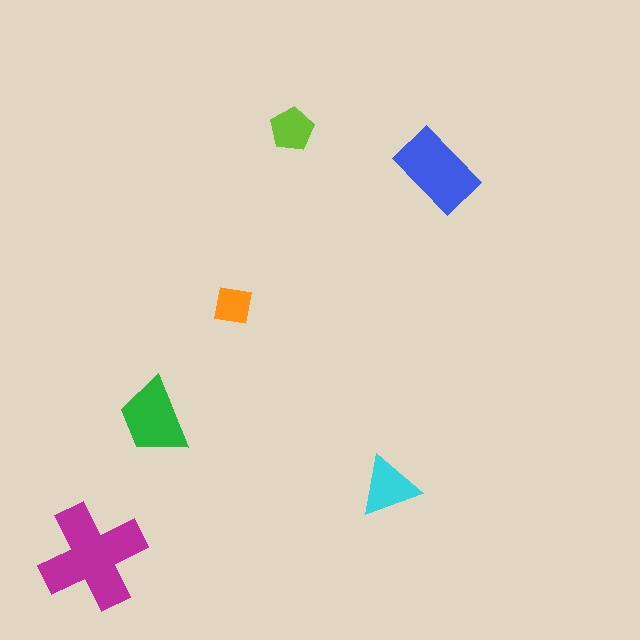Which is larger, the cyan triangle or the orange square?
The cyan triangle.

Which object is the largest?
The magenta cross.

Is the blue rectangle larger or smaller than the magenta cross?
Smaller.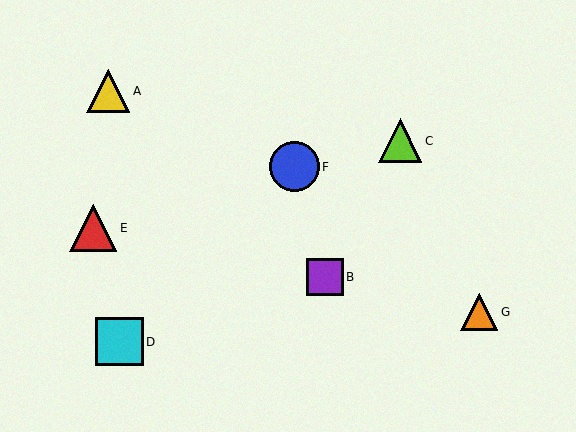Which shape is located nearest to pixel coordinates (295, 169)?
The blue circle (labeled F) at (295, 167) is nearest to that location.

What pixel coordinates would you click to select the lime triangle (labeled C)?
Click at (400, 141) to select the lime triangle C.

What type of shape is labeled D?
Shape D is a cyan square.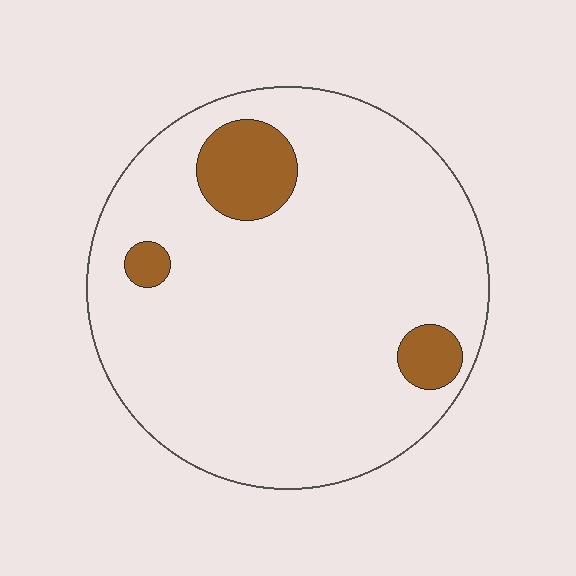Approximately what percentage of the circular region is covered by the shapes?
Approximately 10%.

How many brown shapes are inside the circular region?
3.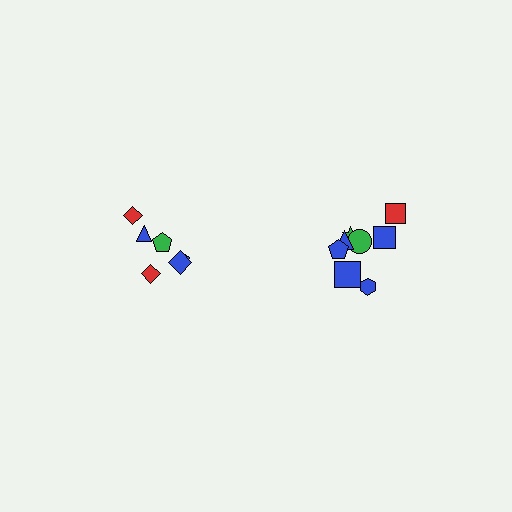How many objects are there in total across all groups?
There are 14 objects.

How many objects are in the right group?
There are 8 objects.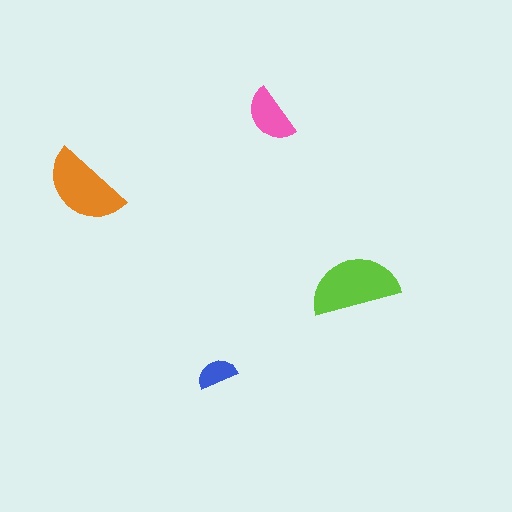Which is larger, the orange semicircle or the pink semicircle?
The orange one.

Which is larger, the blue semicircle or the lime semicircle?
The lime one.